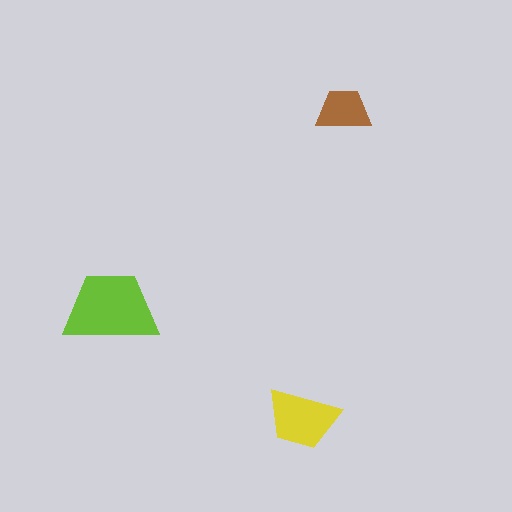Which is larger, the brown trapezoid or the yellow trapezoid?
The yellow one.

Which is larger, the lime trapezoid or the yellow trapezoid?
The lime one.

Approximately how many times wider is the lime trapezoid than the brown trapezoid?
About 1.5 times wider.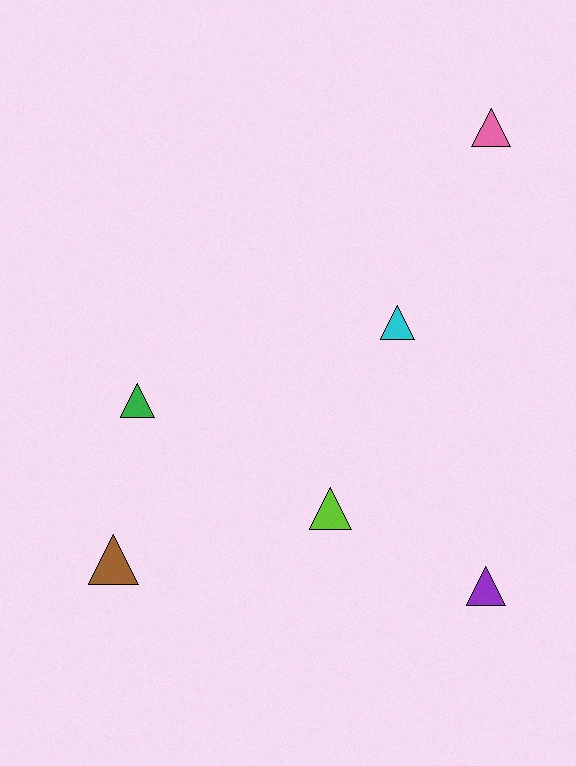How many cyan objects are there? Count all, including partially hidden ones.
There is 1 cyan object.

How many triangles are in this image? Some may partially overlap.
There are 6 triangles.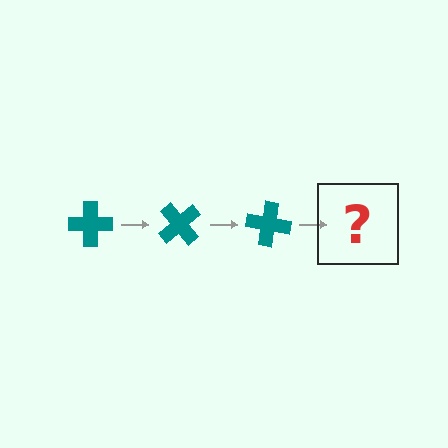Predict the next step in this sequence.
The next step is a teal cross rotated 150 degrees.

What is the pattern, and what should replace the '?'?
The pattern is that the cross rotates 50 degrees each step. The '?' should be a teal cross rotated 150 degrees.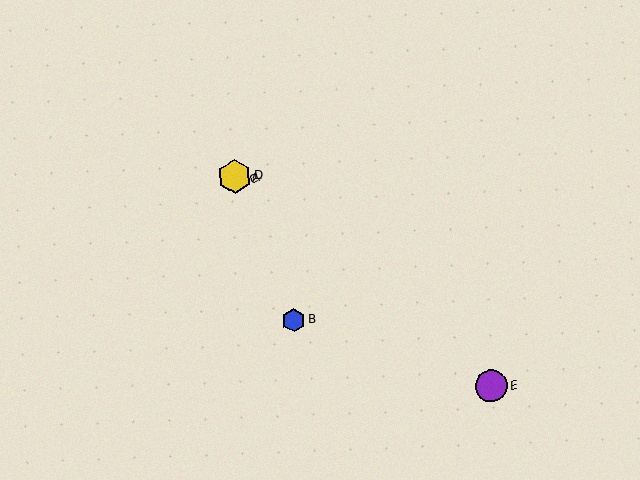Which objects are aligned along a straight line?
Objects A, B, C, D are aligned along a straight line.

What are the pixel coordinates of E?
Object E is at (491, 386).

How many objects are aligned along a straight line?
4 objects (A, B, C, D) are aligned along a straight line.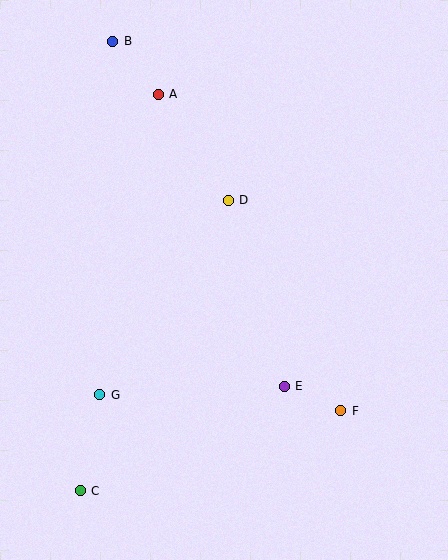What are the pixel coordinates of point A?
Point A is at (158, 94).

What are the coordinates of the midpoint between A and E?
The midpoint between A and E is at (221, 240).